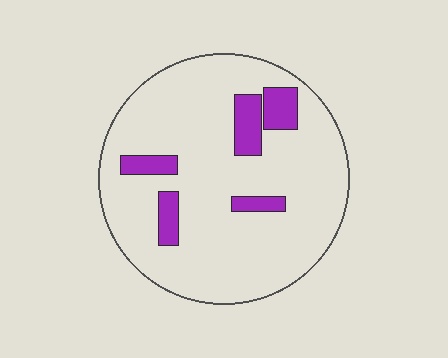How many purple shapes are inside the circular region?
5.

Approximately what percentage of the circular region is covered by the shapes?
Approximately 15%.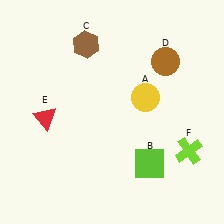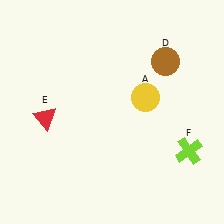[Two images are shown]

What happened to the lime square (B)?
The lime square (B) was removed in Image 2. It was in the bottom-right area of Image 1.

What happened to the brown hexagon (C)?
The brown hexagon (C) was removed in Image 2. It was in the top-left area of Image 1.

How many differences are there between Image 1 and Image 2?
There are 2 differences between the two images.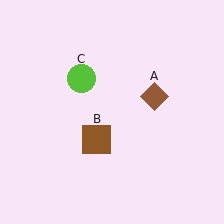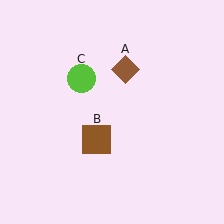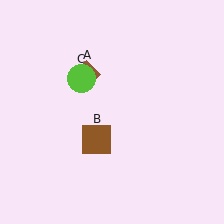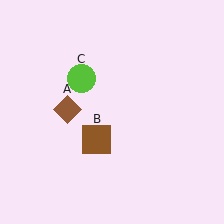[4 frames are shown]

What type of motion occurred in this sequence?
The brown diamond (object A) rotated counterclockwise around the center of the scene.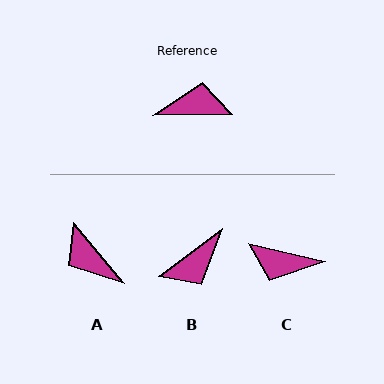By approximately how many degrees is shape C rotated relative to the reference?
Approximately 166 degrees counter-clockwise.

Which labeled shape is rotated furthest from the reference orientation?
C, about 166 degrees away.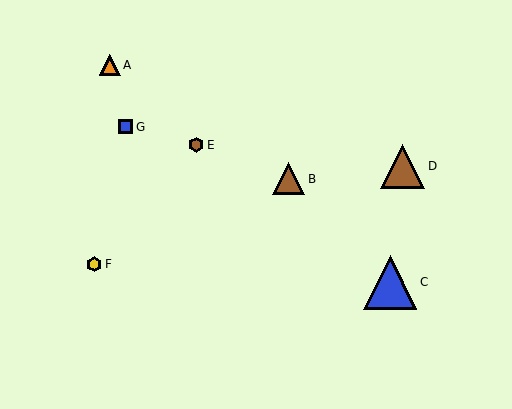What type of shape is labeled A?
Shape A is an orange triangle.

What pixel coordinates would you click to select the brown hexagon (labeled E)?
Click at (196, 145) to select the brown hexagon E.